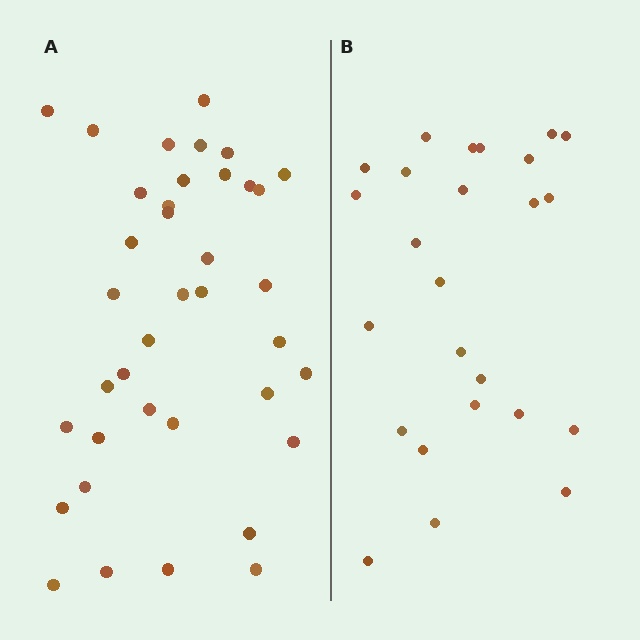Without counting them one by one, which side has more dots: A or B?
Region A (the left region) has more dots.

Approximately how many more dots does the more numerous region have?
Region A has approximately 15 more dots than region B.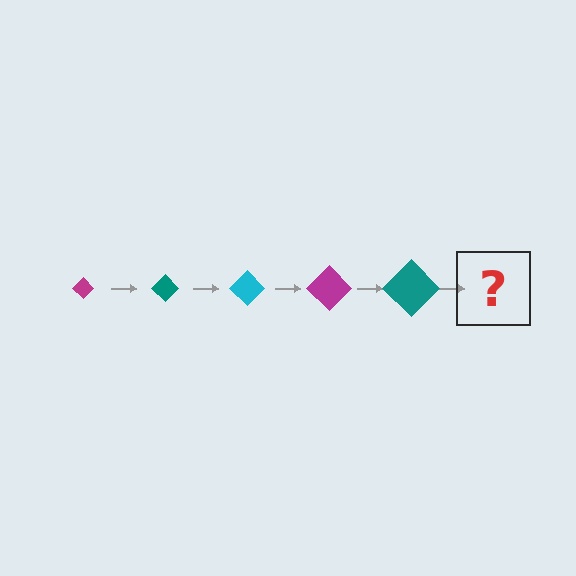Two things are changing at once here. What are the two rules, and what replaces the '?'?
The two rules are that the diamond grows larger each step and the color cycles through magenta, teal, and cyan. The '?' should be a cyan diamond, larger than the previous one.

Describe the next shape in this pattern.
It should be a cyan diamond, larger than the previous one.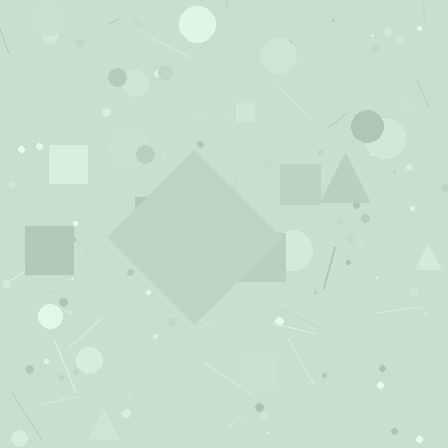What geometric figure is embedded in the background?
A diamond is embedded in the background.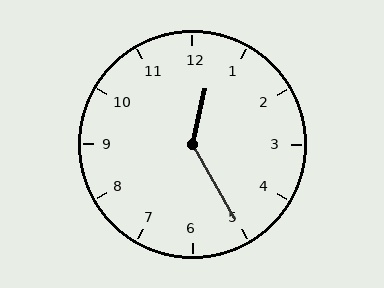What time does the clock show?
12:25.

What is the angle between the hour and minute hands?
Approximately 138 degrees.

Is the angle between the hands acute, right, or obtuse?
It is obtuse.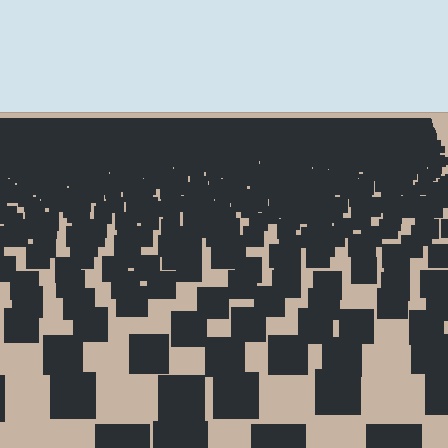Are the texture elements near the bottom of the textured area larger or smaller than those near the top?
Larger. Near the bottom, elements are closer to the viewer and appear at a bigger on-screen size.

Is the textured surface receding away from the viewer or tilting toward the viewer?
The surface is receding away from the viewer. Texture elements get smaller and denser toward the top.